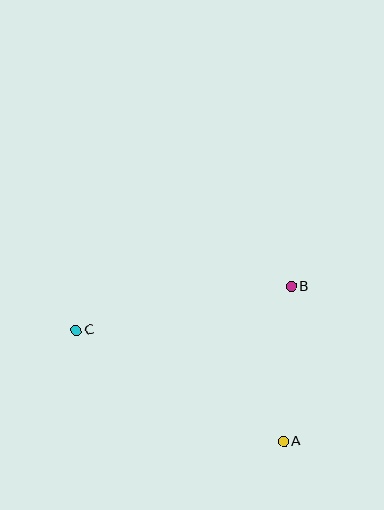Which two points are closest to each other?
Points A and B are closest to each other.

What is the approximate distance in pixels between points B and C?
The distance between B and C is approximately 219 pixels.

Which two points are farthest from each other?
Points A and C are farthest from each other.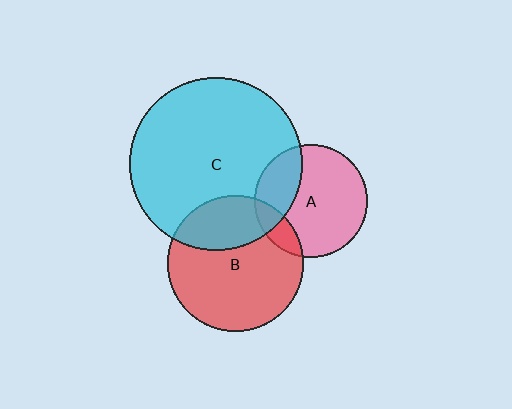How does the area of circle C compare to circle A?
Approximately 2.3 times.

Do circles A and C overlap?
Yes.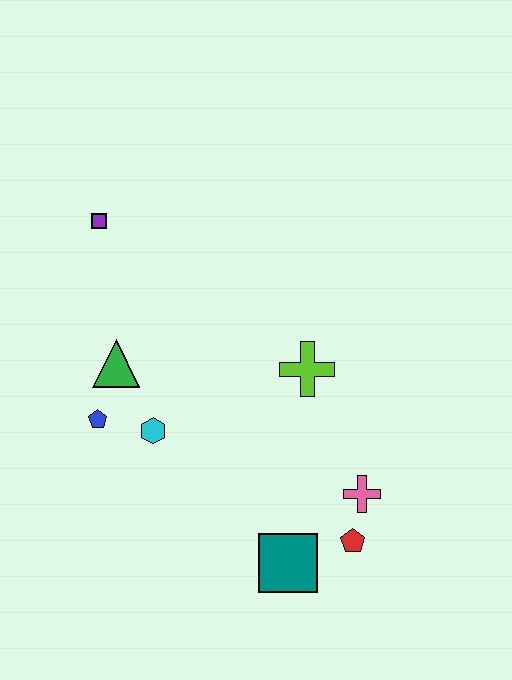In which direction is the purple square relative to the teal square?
The purple square is above the teal square.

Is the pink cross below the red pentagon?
No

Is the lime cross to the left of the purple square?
No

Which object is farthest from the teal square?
The purple square is farthest from the teal square.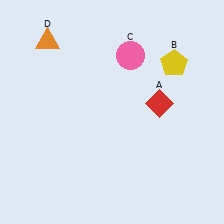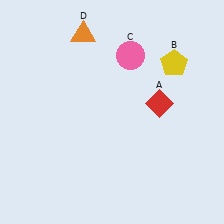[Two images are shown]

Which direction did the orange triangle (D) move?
The orange triangle (D) moved right.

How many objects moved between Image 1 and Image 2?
1 object moved between the two images.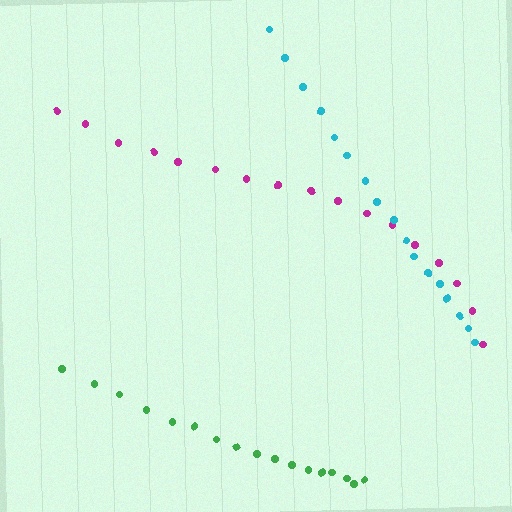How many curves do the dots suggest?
There are 3 distinct paths.